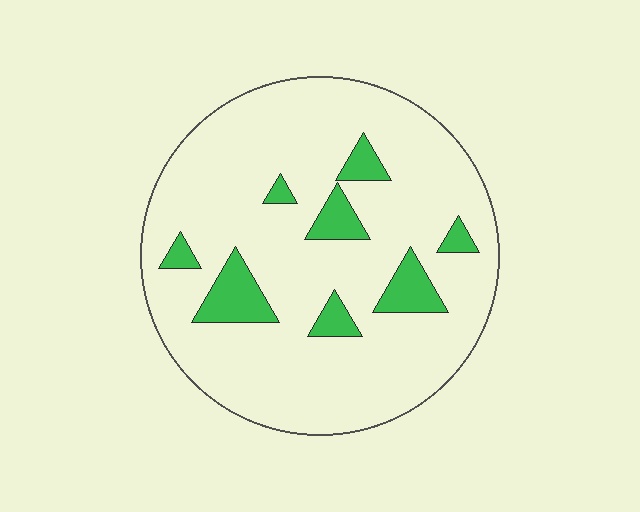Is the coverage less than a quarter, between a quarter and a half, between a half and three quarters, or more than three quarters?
Less than a quarter.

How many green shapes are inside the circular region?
8.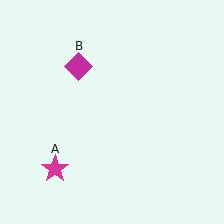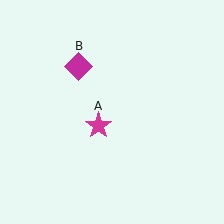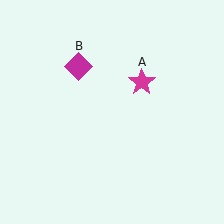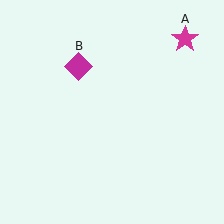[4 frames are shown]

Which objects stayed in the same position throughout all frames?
Magenta diamond (object B) remained stationary.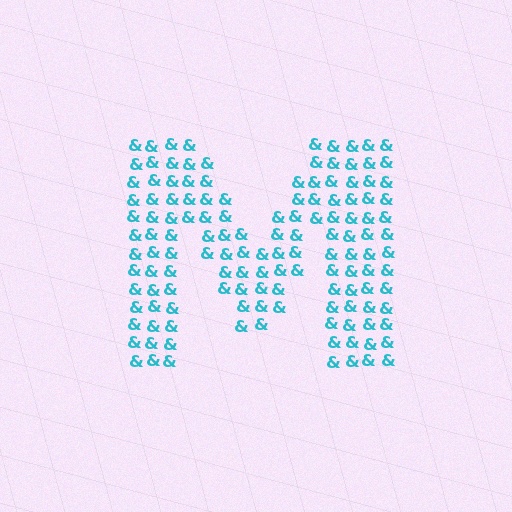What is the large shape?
The large shape is the letter M.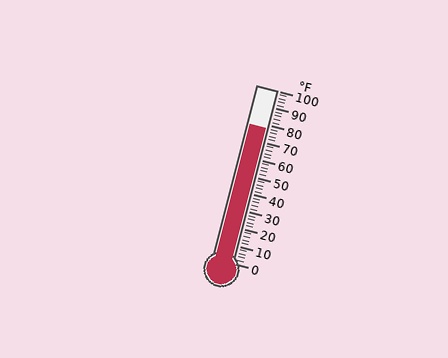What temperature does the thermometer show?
The thermometer shows approximately 78°F.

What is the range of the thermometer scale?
The thermometer scale ranges from 0°F to 100°F.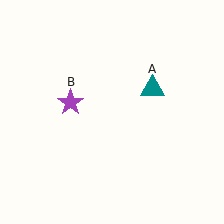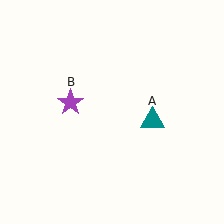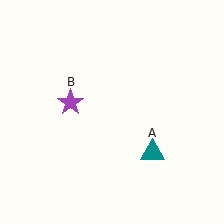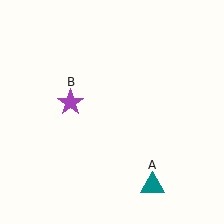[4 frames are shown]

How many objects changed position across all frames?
1 object changed position: teal triangle (object A).